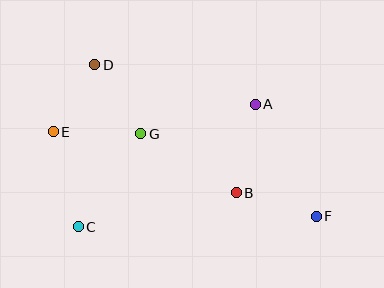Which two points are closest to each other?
Points D and E are closest to each other.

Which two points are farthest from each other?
Points E and F are farthest from each other.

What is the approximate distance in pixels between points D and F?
The distance between D and F is approximately 268 pixels.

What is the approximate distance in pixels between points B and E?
The distance between B and E is approximately 193 pixels.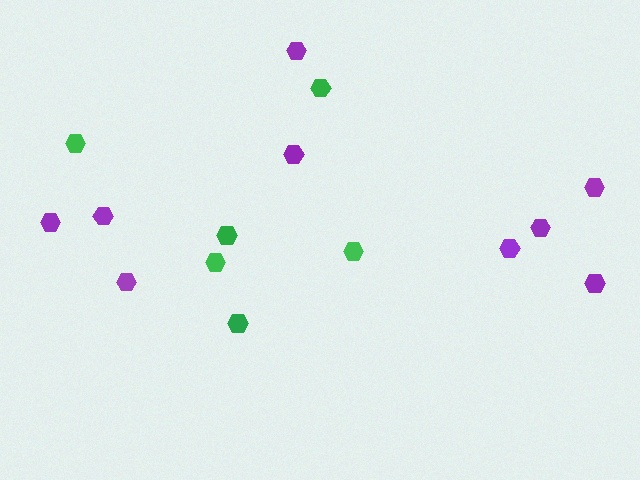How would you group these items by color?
There are 2 groups: one group of green hexagons (6) and one group of purple hexagons (9).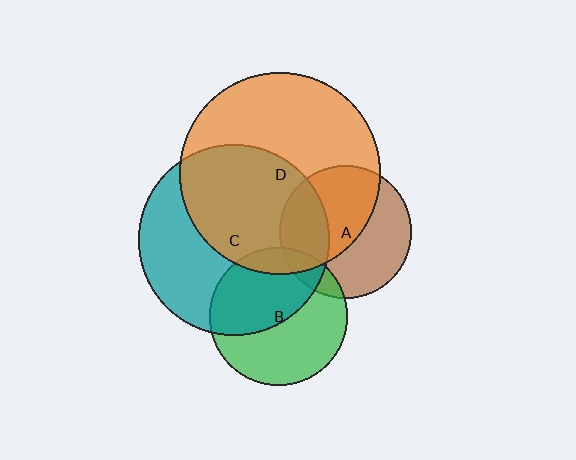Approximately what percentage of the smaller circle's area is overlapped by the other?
Approximately 10%.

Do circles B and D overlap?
Yes.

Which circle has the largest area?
Circle D (orange).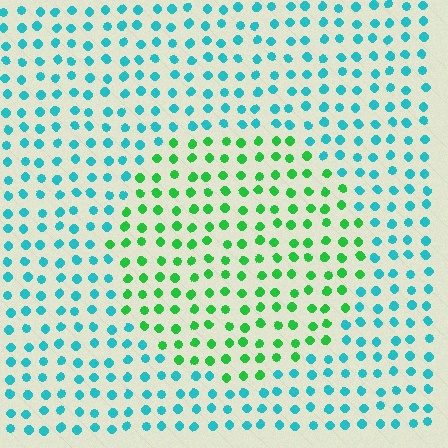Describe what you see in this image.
The image is filled with small cyan elements in a uniform arrangement. A circle-shaped region is visible where the elements are tinted to a slightly different hue, forming a subtle color boundary.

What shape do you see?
I see a circle.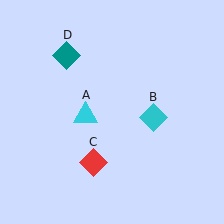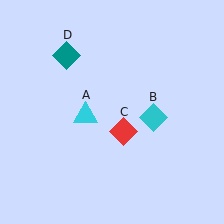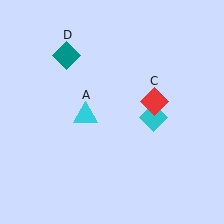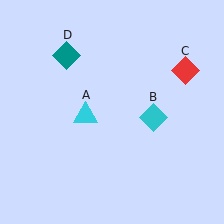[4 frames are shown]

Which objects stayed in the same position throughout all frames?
Cyan triangle (object A) and cyan diamond (object B) and teal diamond (object D) remained stationary.